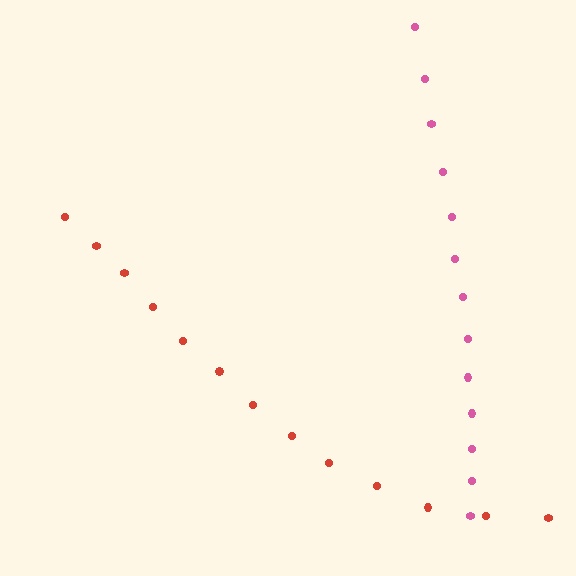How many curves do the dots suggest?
There are 2 distinct paths.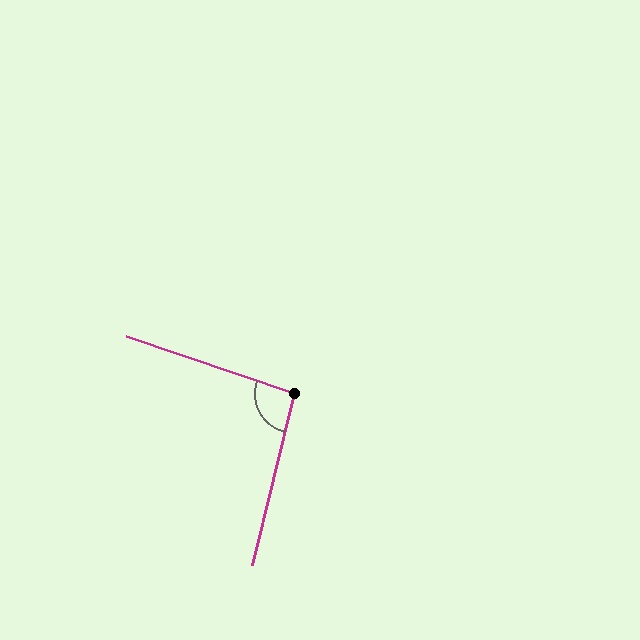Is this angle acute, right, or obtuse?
It is obtuse.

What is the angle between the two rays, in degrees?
Approximately 95 degrees.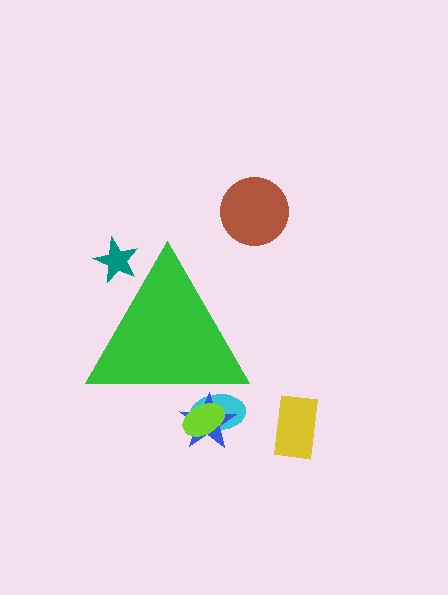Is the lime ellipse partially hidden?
Yes, the lime ellipse is partially hidden behind the green triangle.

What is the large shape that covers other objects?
A green triangle.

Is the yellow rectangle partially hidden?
No, the yellow rectangle is fully visible.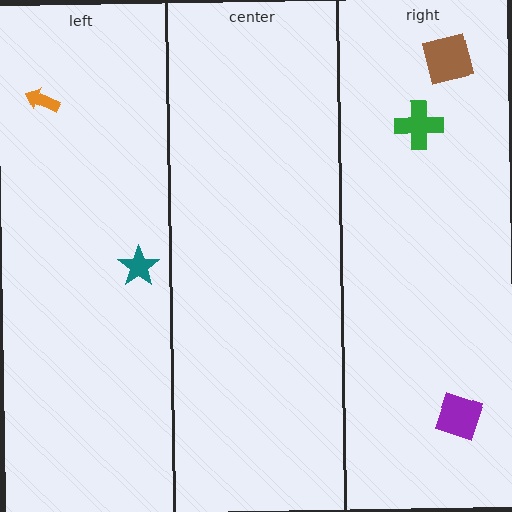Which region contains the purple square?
The right region.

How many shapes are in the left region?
2.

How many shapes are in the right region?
3.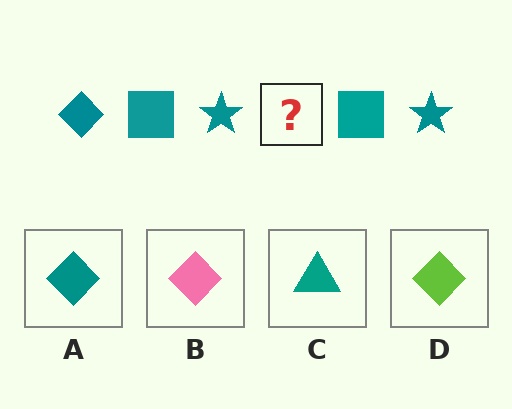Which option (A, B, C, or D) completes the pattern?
A.